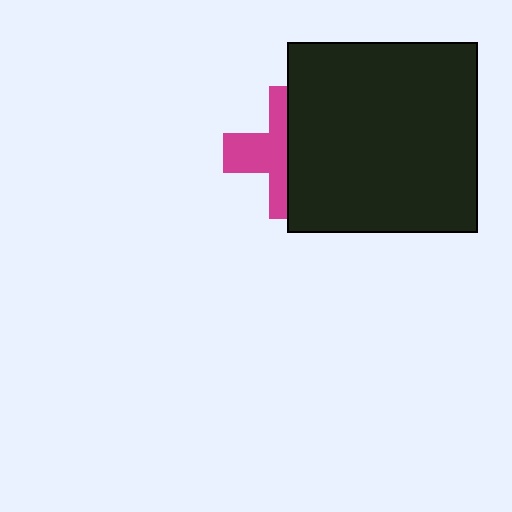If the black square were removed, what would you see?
You would see the complete magenta cross.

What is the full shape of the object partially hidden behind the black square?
The partially hidden object is a magenta cross.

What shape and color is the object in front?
The object in front is a black square.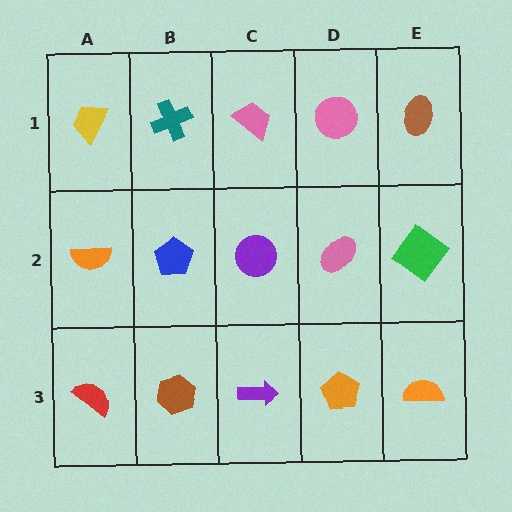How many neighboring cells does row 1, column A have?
2.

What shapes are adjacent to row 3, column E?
A green diamond (row 2, column E), an orange pentagon (row 3, column D).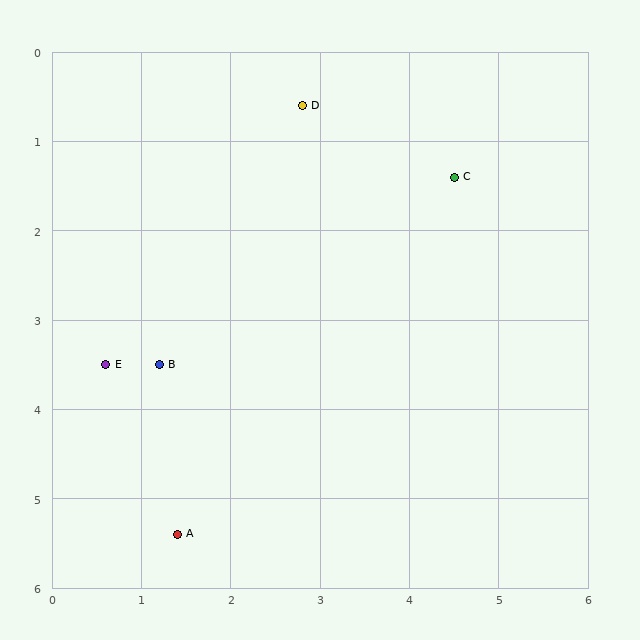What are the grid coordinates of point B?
Point B is at approximately (1.2, 3.5).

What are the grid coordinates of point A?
Point A is at approximately (1.4, 5.4).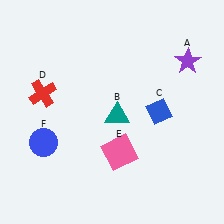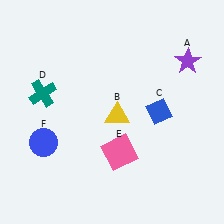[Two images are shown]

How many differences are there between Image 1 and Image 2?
There are 2 differences between the two images.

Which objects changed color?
B changed from teal to yellow. D changed from red to teal.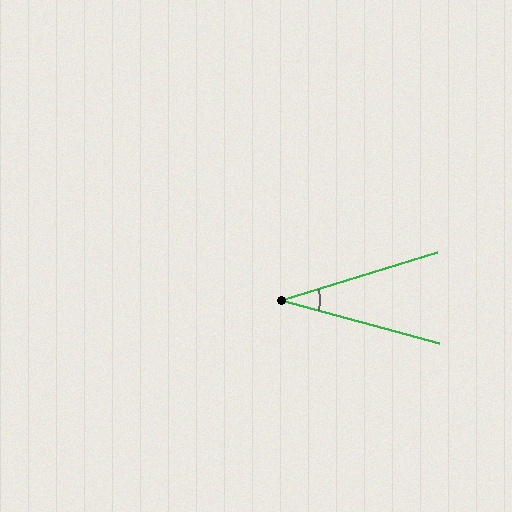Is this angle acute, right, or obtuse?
It is acute.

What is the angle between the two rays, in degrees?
Approximately 32 degrees.